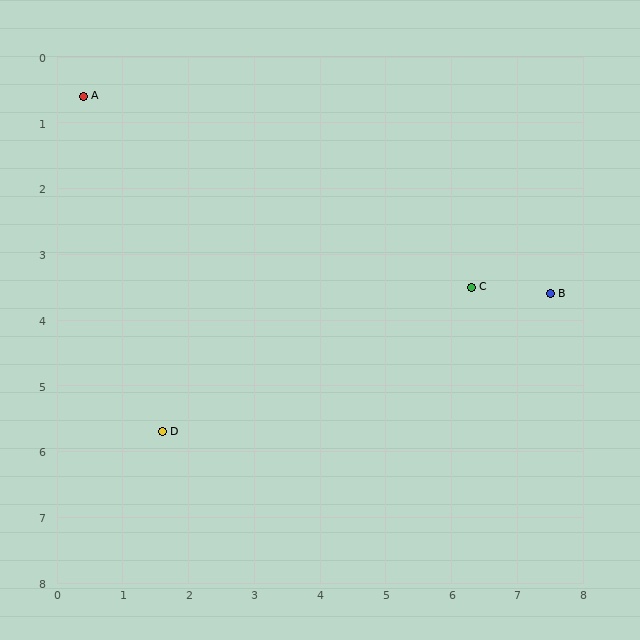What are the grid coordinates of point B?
Point B is at approximately (7.5, 3.6).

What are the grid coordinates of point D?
Point D is at approximately (1.6, 5.7).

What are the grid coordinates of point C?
Point C is at approximately (6.3, 3.5).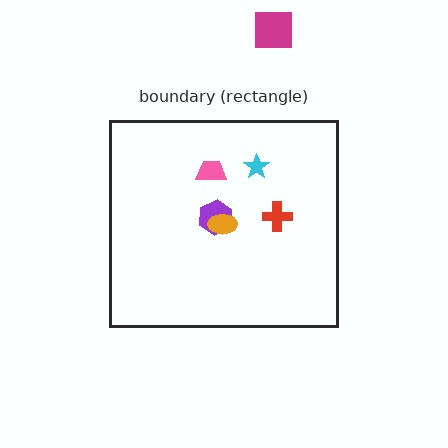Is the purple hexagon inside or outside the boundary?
Inside.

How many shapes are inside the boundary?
5 inside, 1 outside.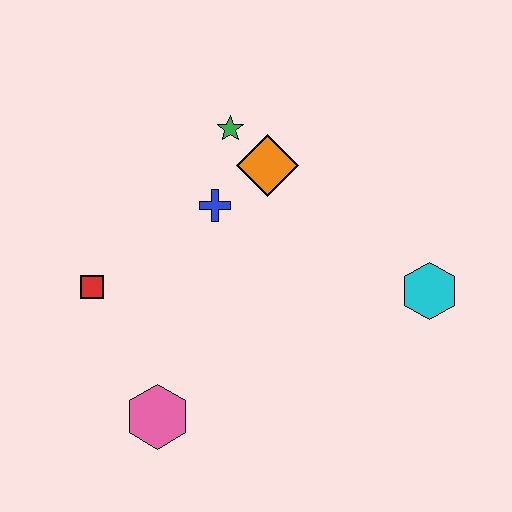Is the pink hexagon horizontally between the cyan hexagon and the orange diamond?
No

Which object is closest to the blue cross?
The orange diamond is closest to the blue cross.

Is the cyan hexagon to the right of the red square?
Yes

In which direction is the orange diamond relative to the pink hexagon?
The orange diamond is above the pink hexagon.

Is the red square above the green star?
No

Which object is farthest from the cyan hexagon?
The red square is farthest from the cyan hexagon.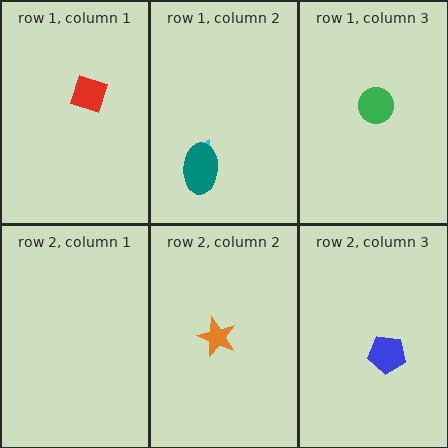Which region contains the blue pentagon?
The row 2, column 3 region.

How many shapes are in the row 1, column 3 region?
1.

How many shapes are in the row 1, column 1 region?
1.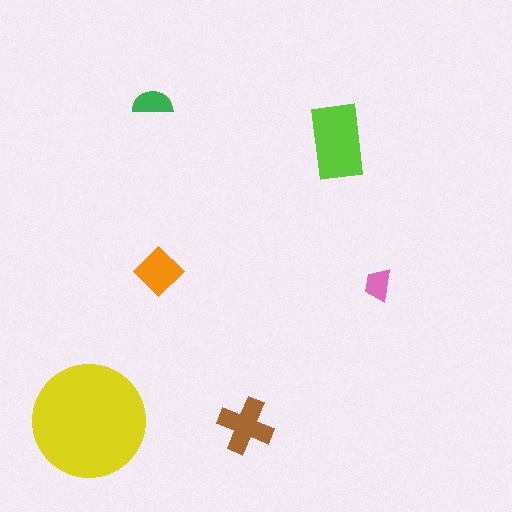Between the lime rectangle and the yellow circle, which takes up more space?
The yellow circle.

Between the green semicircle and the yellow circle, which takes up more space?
The yellow circle.